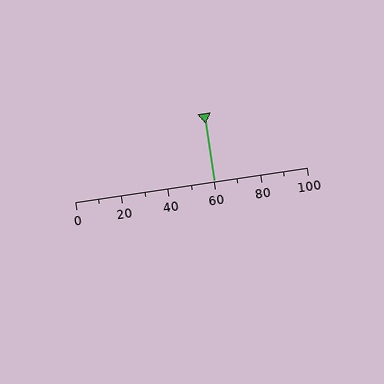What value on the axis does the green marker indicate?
The marker indicates approximately 60.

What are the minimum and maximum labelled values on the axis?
The axis runs from 0 to 100.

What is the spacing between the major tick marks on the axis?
The major ticks are spaced 20 apart.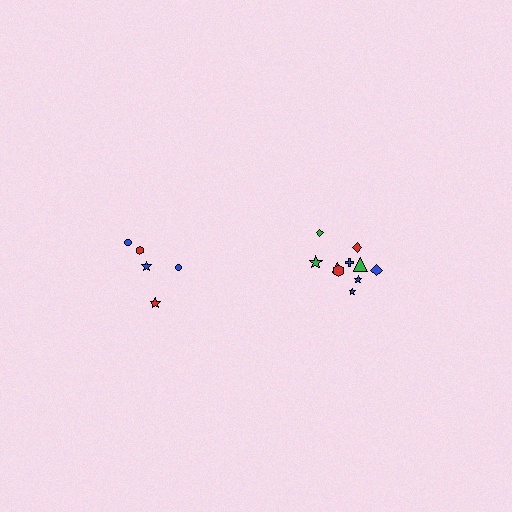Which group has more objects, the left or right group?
The right group.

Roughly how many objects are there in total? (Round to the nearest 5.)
Roughly 15 objects in total.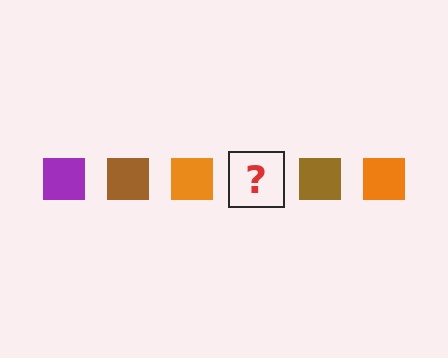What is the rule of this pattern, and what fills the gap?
The rule is that the pattern cycles through purple, brown, orange squares. The gap should be filled with a purple square.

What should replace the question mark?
The question mark should be replaced with a purple square.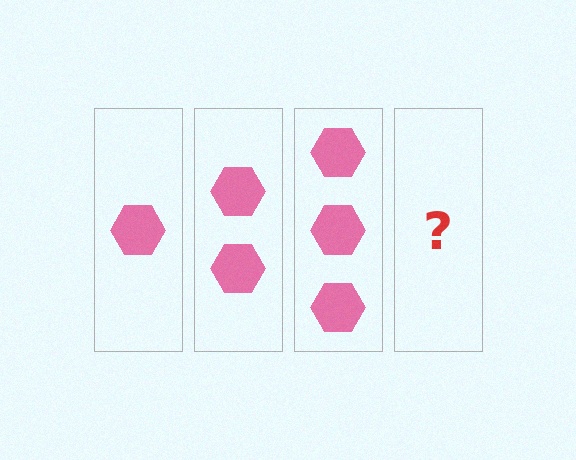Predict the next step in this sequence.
The next step is 4 hexagons.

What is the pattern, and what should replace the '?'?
The pattern is that each step adds one more hexagon. The '?' should be 4 hexagons.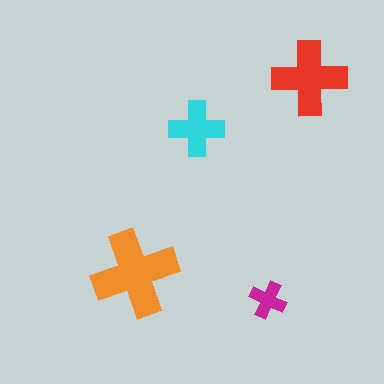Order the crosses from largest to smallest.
the orange one, the red one, the cyan one, the magenta one.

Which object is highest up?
The red cross is topmost.